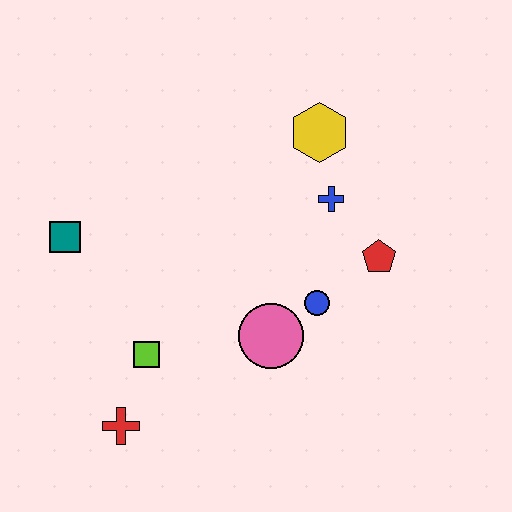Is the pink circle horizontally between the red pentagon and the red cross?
Yes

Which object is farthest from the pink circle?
The teal square is farthest from the pink circle.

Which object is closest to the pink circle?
The blue circle is closest to the pink circle.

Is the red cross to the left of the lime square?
Yes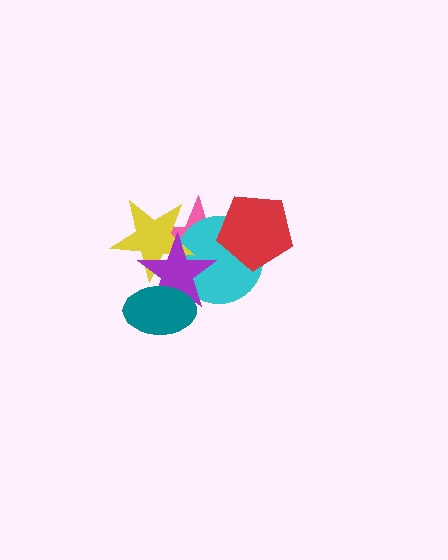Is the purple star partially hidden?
Yes, it is partially covered by another shape.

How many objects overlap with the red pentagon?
2 objects overlap with the red pentagon.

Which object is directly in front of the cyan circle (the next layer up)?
The yellow star is directly in front of the cyan circle.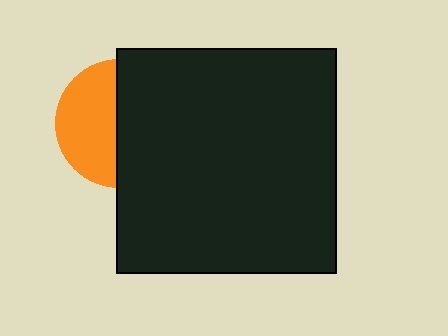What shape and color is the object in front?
The object in front is a black rectangle.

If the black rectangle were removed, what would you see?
You would see the complete orange circle.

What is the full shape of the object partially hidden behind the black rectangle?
The partially hidden object is an orange circle.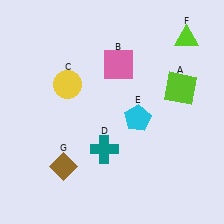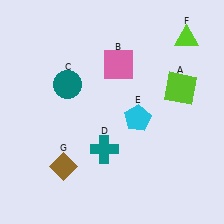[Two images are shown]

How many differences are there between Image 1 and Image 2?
There is 1 difference between the two images.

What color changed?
The circle (C) changed from yellow in Image 1 to teal in Image 2.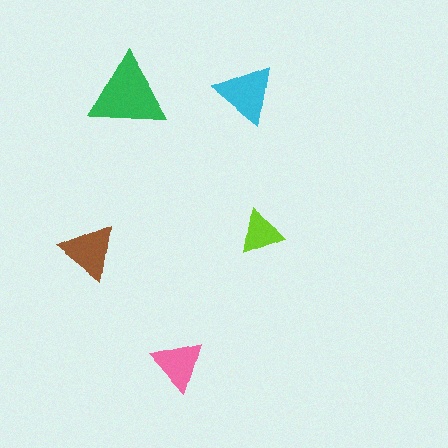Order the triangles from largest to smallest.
the green one, the cyan one, the brown one, the pink one, the lime one.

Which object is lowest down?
The pink triangle is bottommost.